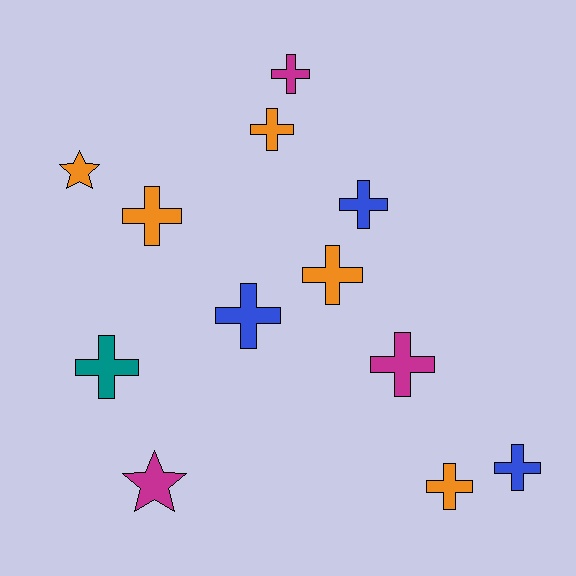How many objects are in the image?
There are 12 objects.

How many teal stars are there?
There are no teal stars.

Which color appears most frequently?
Orange, with 5 objects.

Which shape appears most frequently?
Cross, with 10 objects.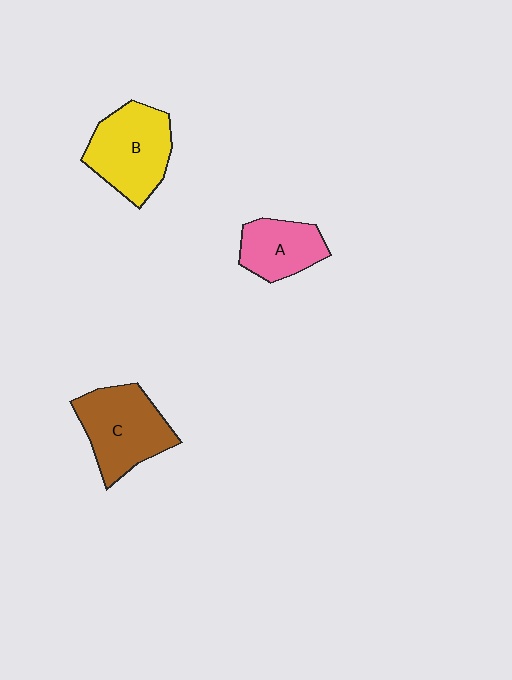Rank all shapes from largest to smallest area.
From largest to smallest: C (brown), B (yellow), A (pink).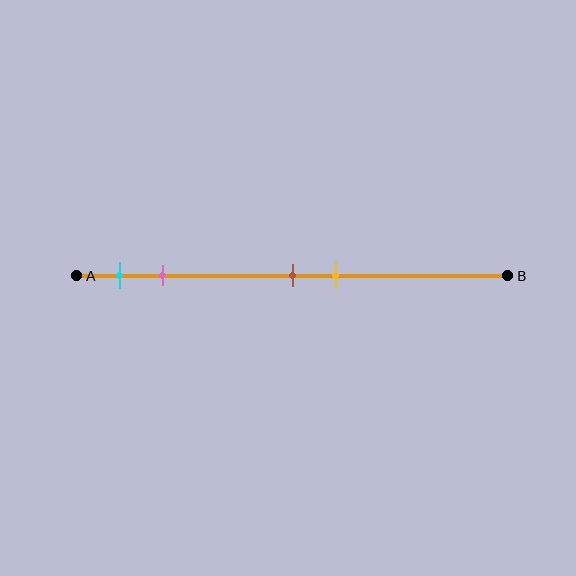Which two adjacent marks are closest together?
The brown and yellow marks are the closest adjacent pair.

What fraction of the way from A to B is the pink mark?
The pink mark is approximately 20% (0.2) of the way from A to B.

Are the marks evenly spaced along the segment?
No, the marks are not evenly spaced.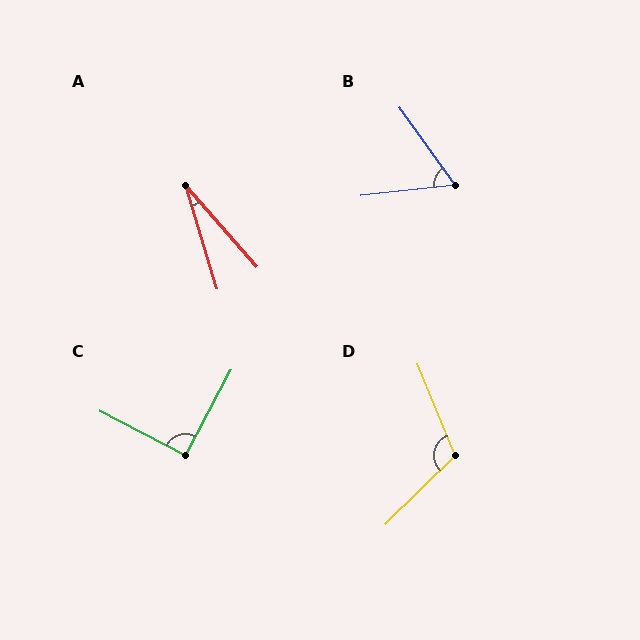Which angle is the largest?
D, at approximately 113 degrees.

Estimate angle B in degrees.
Approximately 61 degrees.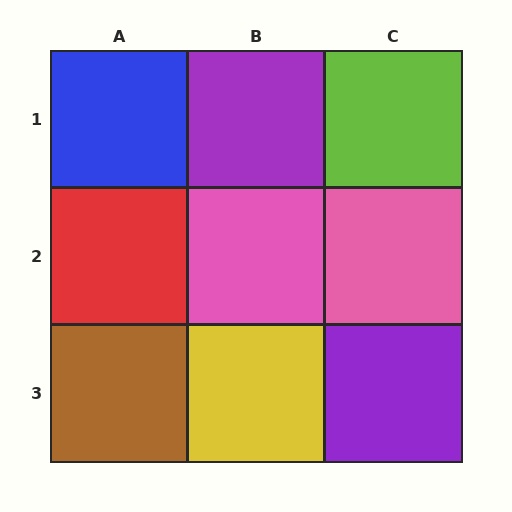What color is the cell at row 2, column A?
Red.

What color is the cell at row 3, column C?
Purple.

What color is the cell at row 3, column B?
Yellow.